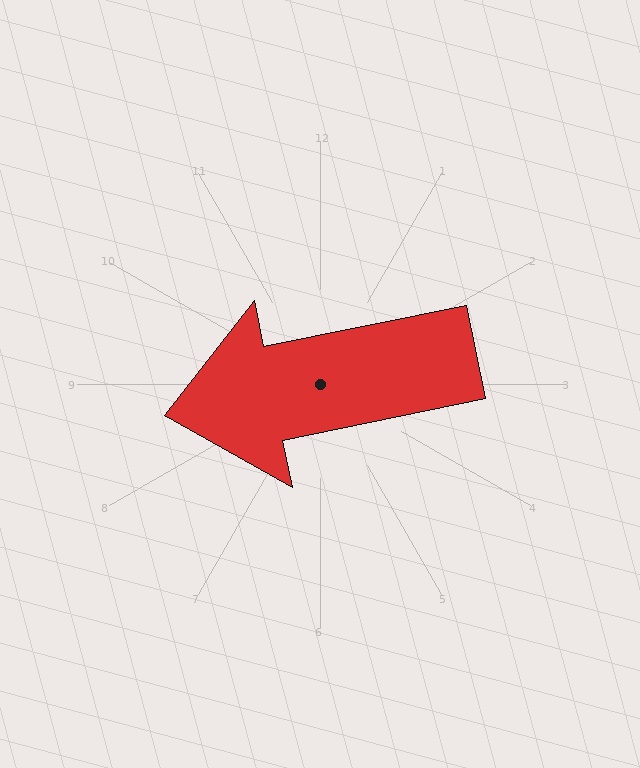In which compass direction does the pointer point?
West.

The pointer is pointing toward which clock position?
Roughly 9 o'clock.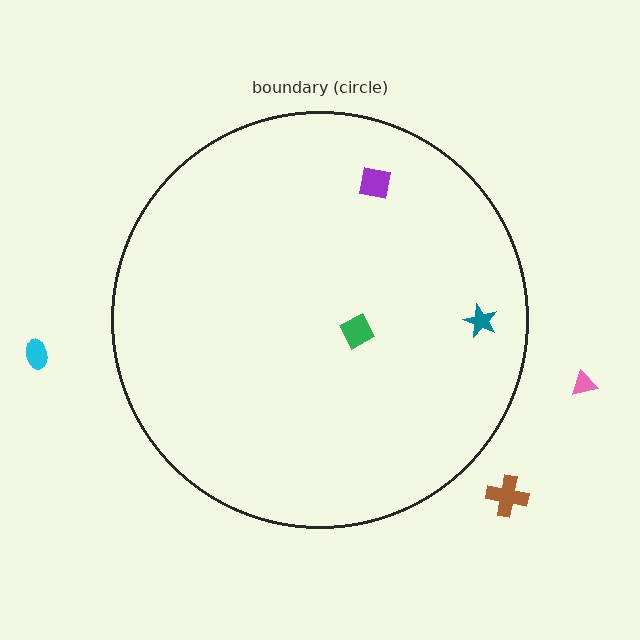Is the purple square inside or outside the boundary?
Inside.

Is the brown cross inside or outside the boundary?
Outside.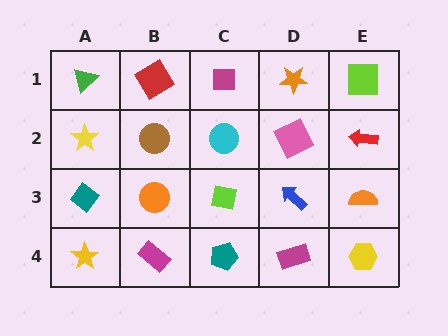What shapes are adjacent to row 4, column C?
A lime square (row 3, column C), a magenta rectangle (row 4, column B), a magenta rectangle (row 4, column D).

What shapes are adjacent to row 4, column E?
An orange semicircle (row 3, column E), a magenta rectangle (row 4, column D).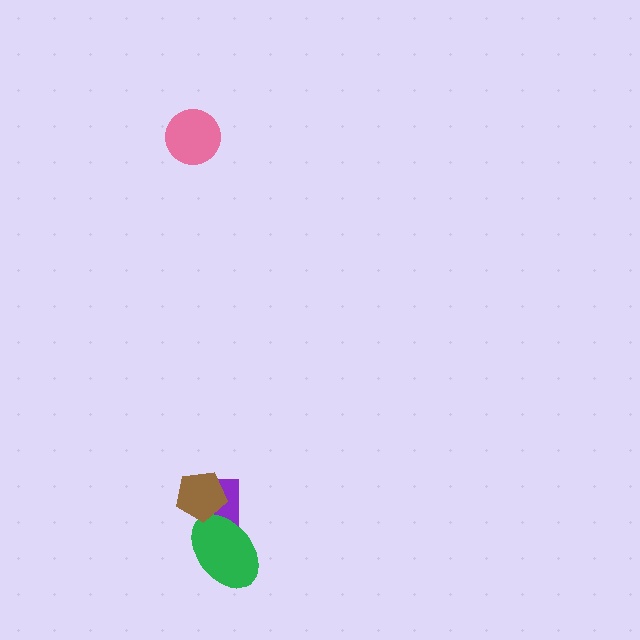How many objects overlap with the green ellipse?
2 objects overlap with the green ellipse.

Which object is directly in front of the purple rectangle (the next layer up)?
The green ellipse is directly in front of the purple rectangle.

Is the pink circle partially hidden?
No, no other shape covers it.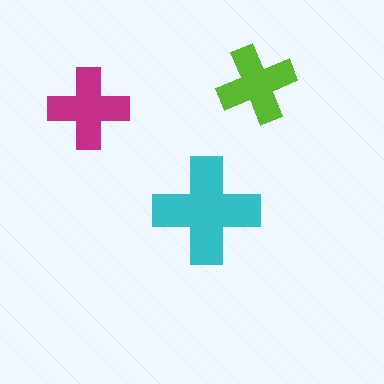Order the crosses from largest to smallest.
the cyan one, the magenta one, the lime one.